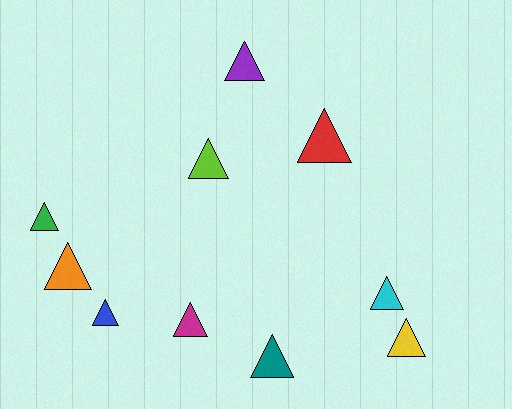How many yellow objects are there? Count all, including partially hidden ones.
There is 1 yellow object.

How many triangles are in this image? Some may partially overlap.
There are 10 triangles.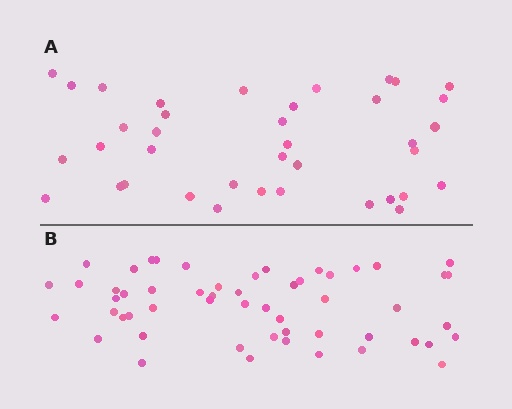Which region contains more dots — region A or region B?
Region B (the bottom region) has more dots.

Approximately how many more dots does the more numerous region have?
Region B has approximately 15 more dots than region A.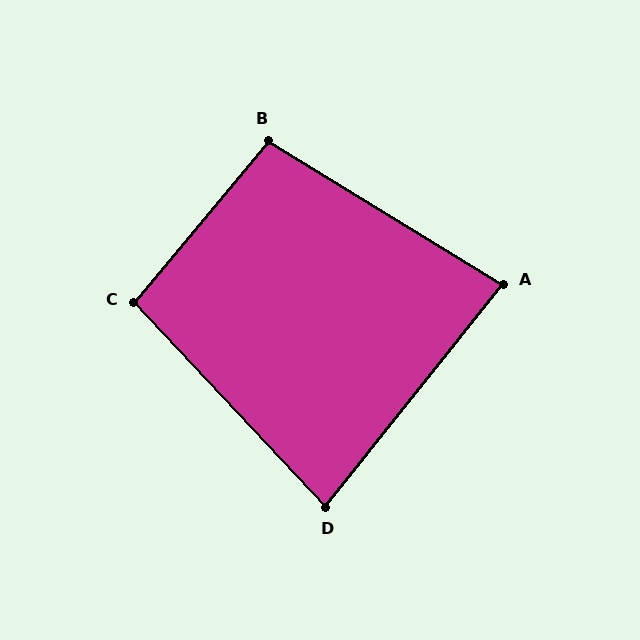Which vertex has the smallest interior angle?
D, at approximately 82 degrees.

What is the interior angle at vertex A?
Approximately 83 degrees (acute).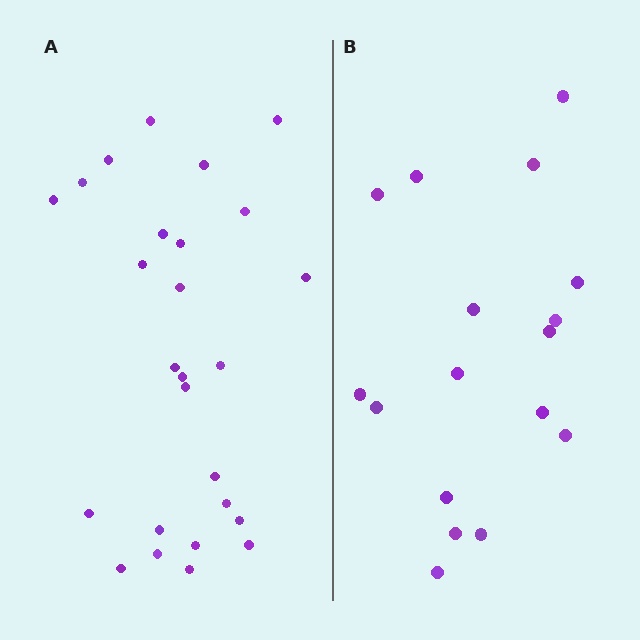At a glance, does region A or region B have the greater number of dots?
Region A (the left region) has more dots.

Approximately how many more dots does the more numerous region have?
Region A has roughly 8 or so more dots than region B.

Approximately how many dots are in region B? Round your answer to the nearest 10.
About 20 dots. (The exact count is 17, which rounds to 20.)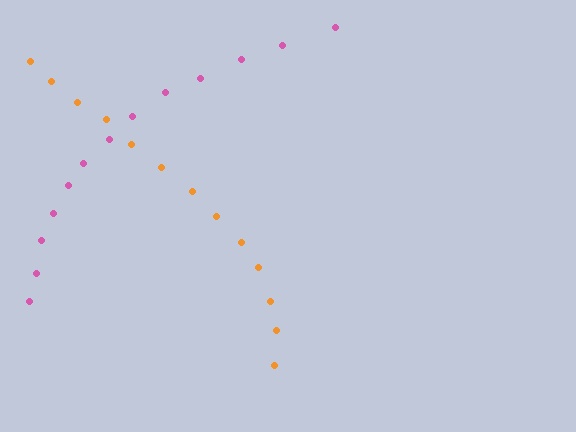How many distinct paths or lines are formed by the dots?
There are 2 distinct paths.